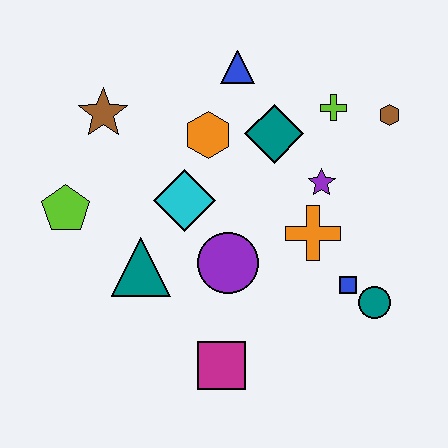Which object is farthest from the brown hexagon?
The lime pentagon is farthest from the brown hexagon.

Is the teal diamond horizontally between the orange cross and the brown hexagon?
No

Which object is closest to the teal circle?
The blue square is closest to the teal circle.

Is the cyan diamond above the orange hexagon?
No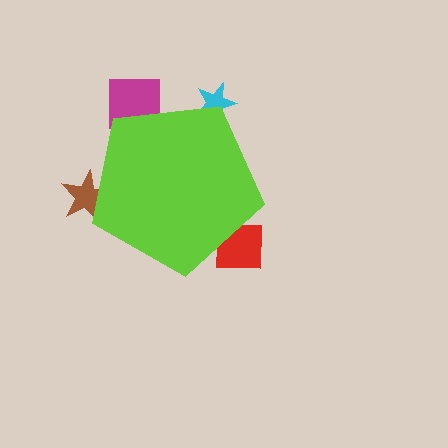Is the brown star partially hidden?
Yes, the brown star is partially hidden behind the lime pentagon.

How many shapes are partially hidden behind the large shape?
4 shapes are partially hidden.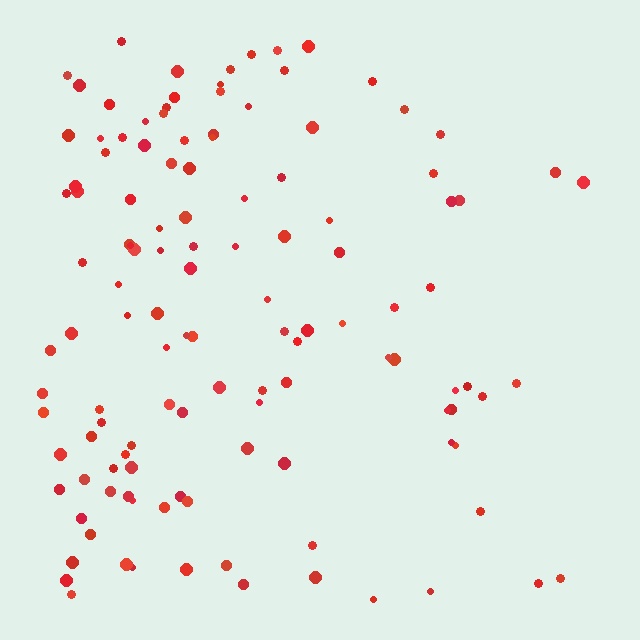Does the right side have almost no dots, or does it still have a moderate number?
Still a moderate number, just noticeably fewer than the left.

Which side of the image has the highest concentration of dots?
The left.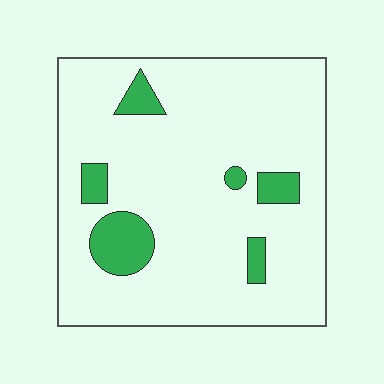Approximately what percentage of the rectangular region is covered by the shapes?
Approximately 10%.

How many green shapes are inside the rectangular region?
6.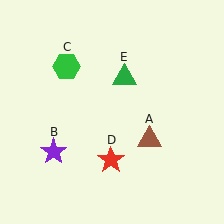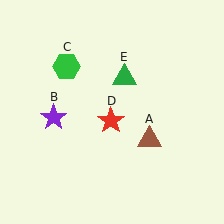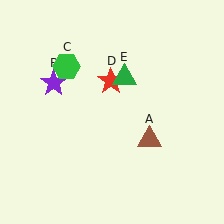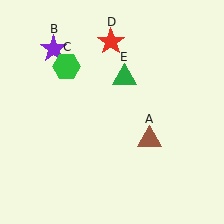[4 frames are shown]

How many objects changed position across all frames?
2 objects changed position: purple star (object B), red star (object D).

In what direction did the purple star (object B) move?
The purple star (object B) moved up.